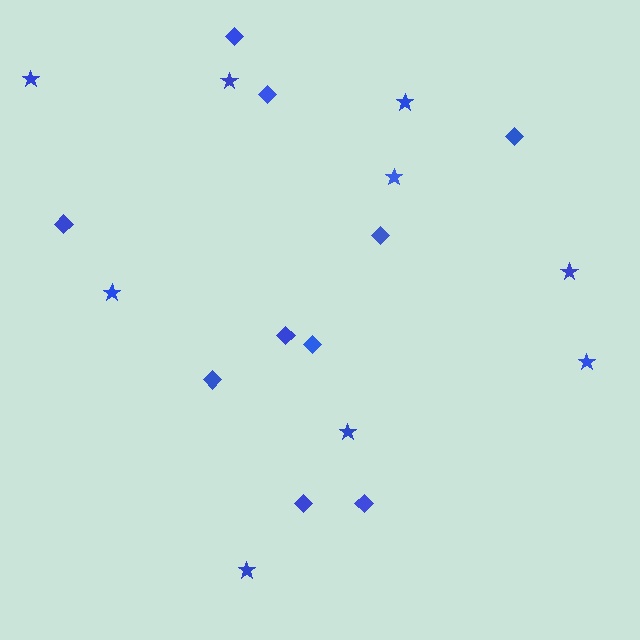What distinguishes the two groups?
There are 2 groups: one group of stars (9) and one group of diamonds (10).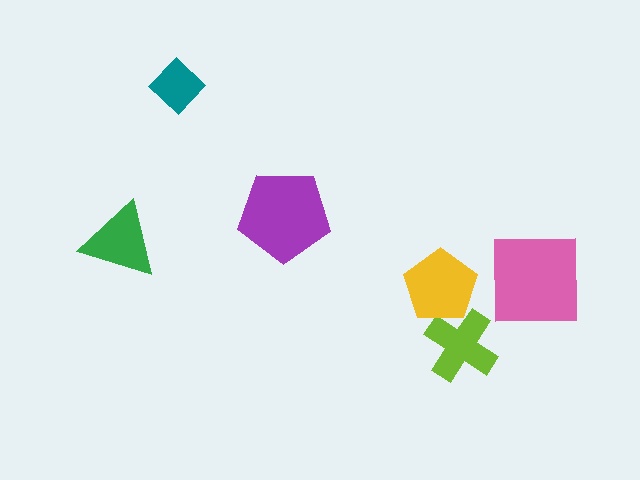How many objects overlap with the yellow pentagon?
1 object overlaps with the yellow pentagon.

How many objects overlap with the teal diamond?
0 objects overlap with the teal diamond.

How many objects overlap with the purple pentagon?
0 objects overlap with the purple pentagon.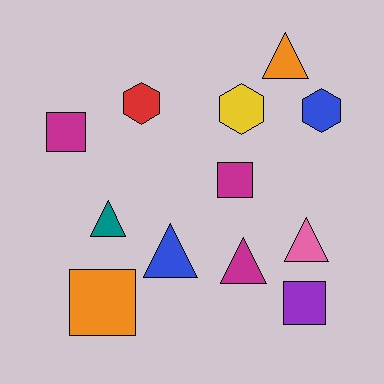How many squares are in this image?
There are 4 squares.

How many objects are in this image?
There are 12 objects.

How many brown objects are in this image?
There are no brown objects.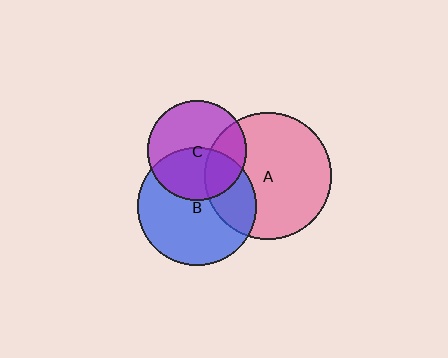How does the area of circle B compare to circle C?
Approximately 1.4 times.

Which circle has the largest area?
Circle A (pink).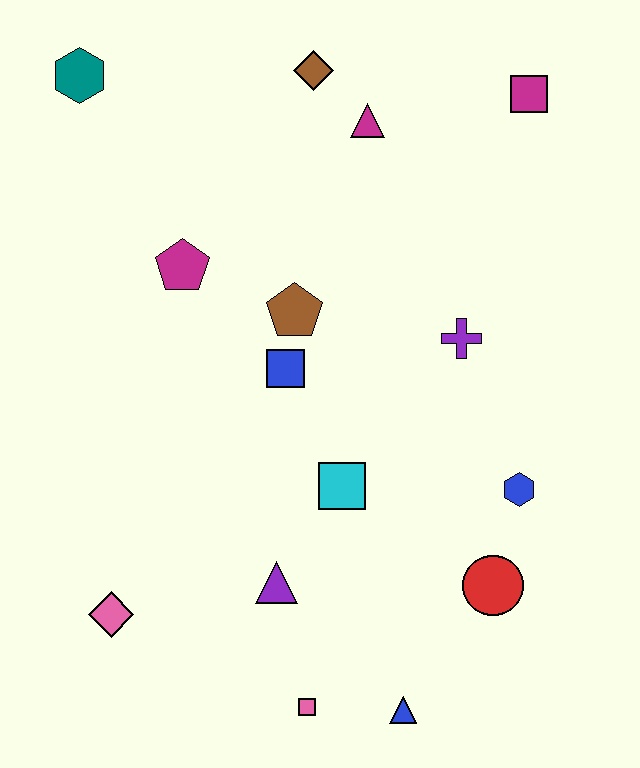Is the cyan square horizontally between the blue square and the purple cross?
Yes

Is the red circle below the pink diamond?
No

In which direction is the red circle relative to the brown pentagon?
The red circle is below the brown pentagon.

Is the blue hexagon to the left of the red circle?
No